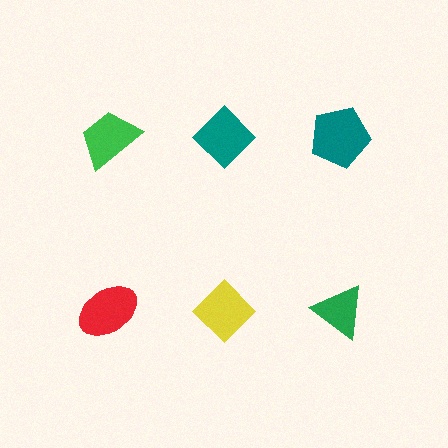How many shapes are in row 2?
3 shapes.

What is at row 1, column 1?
A green trapezoid.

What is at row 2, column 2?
A yellow diamond.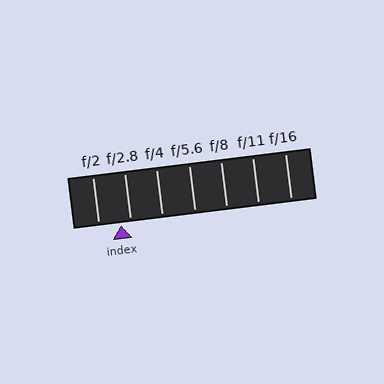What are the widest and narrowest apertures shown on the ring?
The widest aperture shown is f/2 and the narrowest is f/16.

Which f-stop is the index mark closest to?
The index mark is closest to f/2.8.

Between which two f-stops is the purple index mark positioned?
The index mark is between f/2 and f/2.8.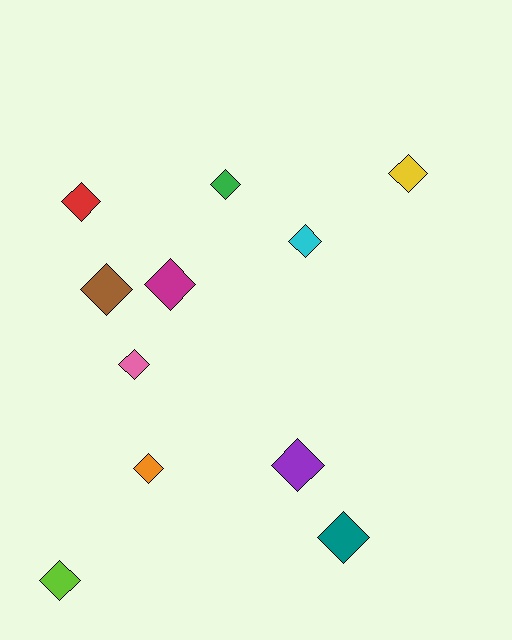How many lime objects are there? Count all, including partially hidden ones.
There is 1 lime object.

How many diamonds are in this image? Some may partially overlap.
There are 11 diamonds.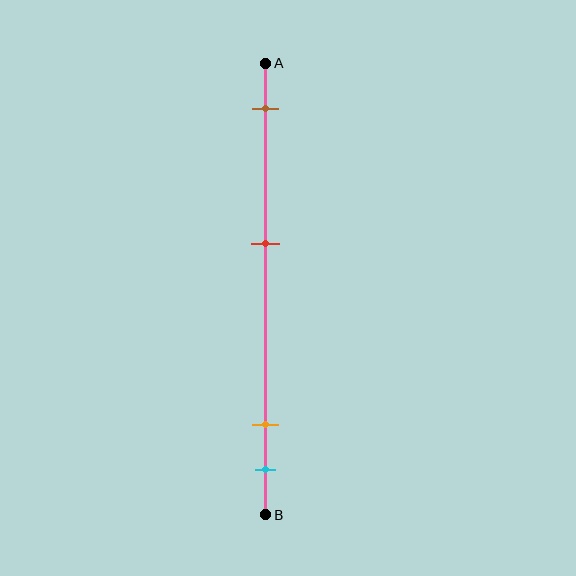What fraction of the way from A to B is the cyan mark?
The cyan mark is approximately 90% (0.9) of the way from A to B.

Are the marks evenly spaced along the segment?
No, the marks are not evenly spaced.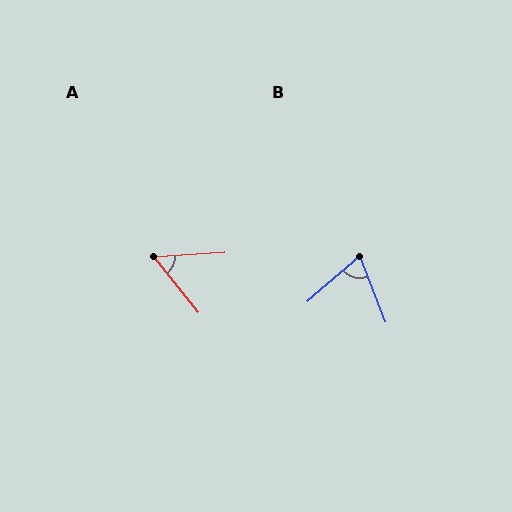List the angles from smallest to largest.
A (54°), B (71°).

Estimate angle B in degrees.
Approximately 71 degrees.